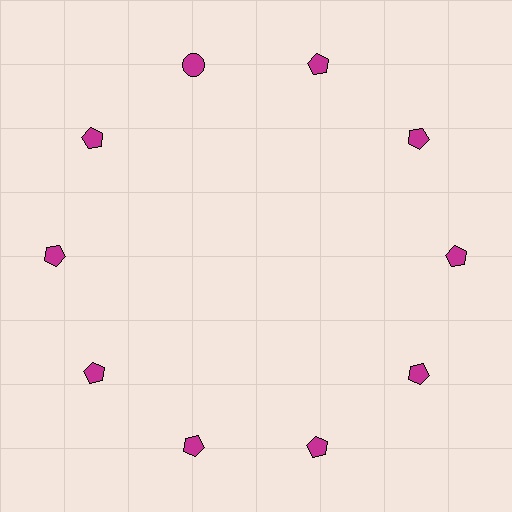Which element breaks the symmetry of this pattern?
The magenta circle at roughly the 11 o'clock position breaks the symmetry. All other shapes are magenta pentagons.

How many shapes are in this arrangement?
There are 10 shapes arranged in a ring pattern.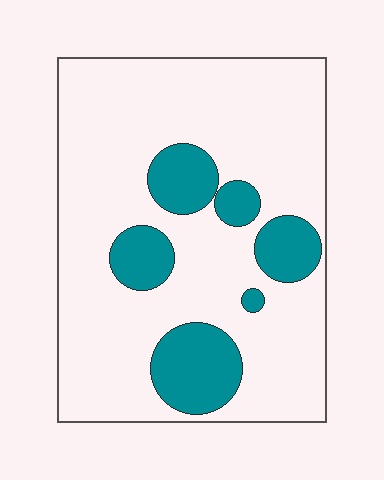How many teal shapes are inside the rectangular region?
6.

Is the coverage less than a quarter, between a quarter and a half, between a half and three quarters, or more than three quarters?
Less than a quarter.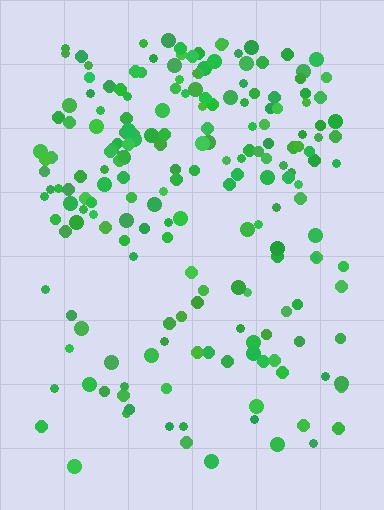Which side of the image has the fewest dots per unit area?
The bottom.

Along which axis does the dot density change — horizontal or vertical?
Vertical.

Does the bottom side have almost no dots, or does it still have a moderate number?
Still a moderate number, just noticeably fewer than the top.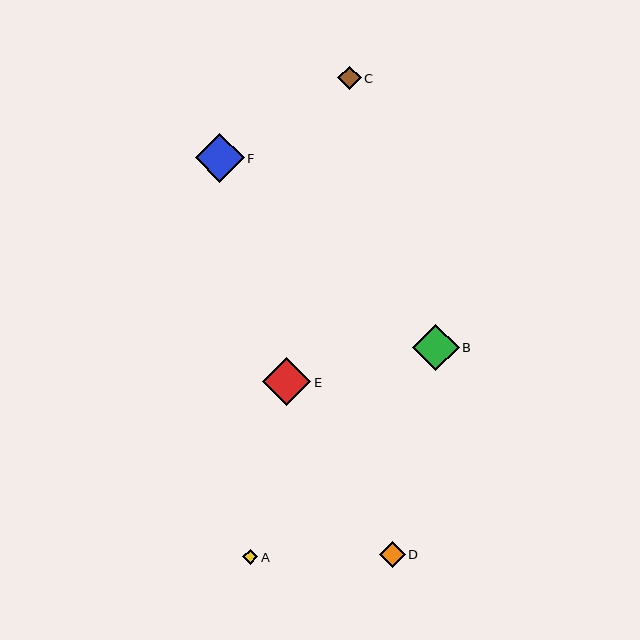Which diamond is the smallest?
Diamond A is the smallest with a size of approximately 15 pixels.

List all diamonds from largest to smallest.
From largest to smallest: F, E, B, D, C, A.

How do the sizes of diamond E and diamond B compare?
Diamond E and diamond B are approximately the same size.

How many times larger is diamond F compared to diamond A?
Diamond F is approximately 3.2 times the size of diamond A.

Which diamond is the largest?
Diamond F is the largest with a size of approximately 48 pixels.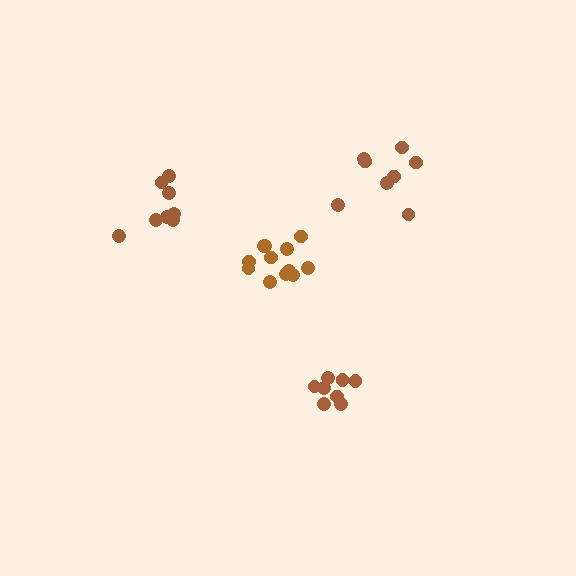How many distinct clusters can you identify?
There are 4 distinct clusters.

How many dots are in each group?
Group 1: 8 dots, Group 2: 8 dots, Group 3: 8 dots, Group 4: 12 dots (36 total).